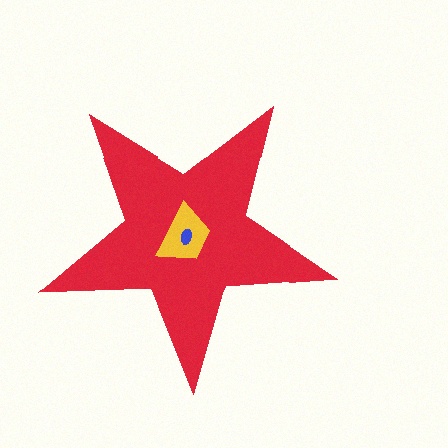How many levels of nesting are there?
3.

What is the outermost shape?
The red star.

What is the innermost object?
The blue ellipse.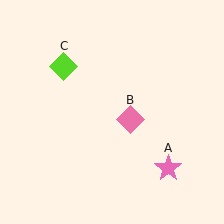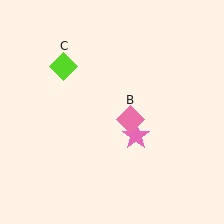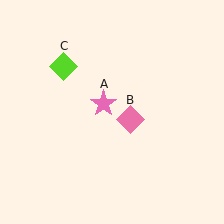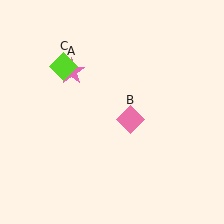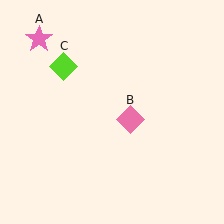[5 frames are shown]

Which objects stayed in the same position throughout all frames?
Pink diamond (object B) and lime diamond (object C) remained stationary.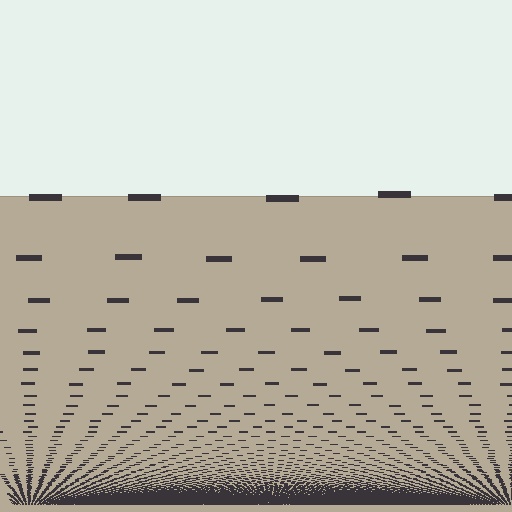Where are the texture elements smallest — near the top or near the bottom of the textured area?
Near the bottom.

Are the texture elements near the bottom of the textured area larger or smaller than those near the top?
Smaller. The gradient is inverted — elements near the bottom are smaller and denser.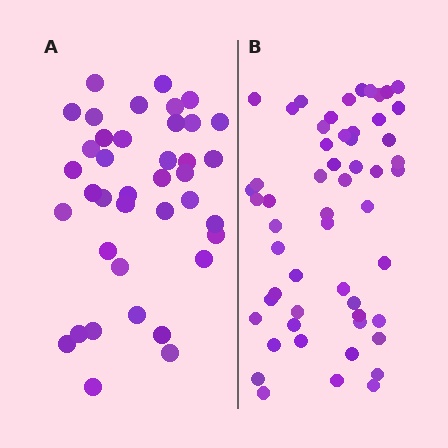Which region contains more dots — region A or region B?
Region B (the right region) has more dots.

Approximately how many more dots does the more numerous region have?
Region B has approximately 15 more dots than region A.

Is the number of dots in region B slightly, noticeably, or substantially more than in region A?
Region B has noticeably more, but not dramatically so. The ratio is roughly 1.4 to 1.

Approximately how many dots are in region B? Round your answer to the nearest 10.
About 60 dots. (The exact count is 55, which rounds to 60.)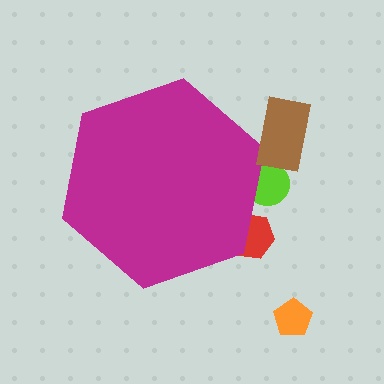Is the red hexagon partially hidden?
Yes, the red hexagon is partially hidden behind the magenta hexagon.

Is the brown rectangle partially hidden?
No, the brown rectangle is fully visible.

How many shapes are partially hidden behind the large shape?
2 shapes are partially hidden.